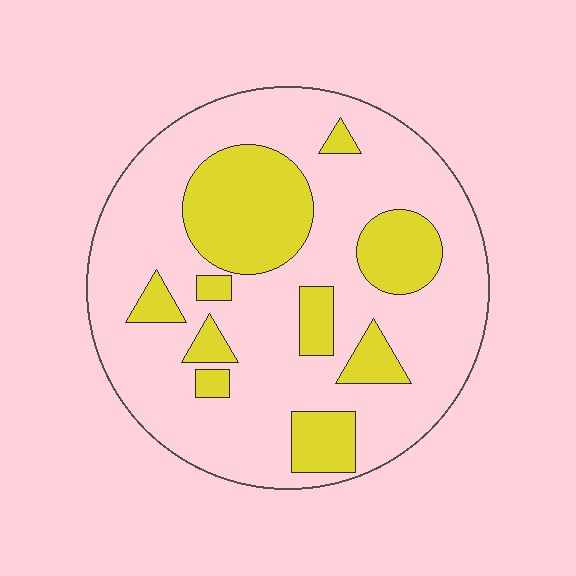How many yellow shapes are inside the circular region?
10.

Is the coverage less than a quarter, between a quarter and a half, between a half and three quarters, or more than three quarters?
Between a quarter and a half.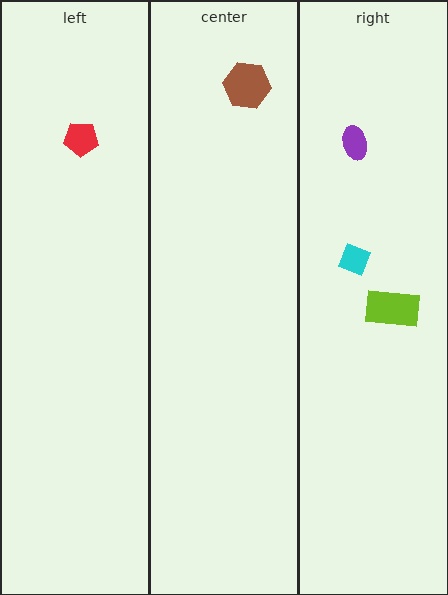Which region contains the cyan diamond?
The right region.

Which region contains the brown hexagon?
The center region.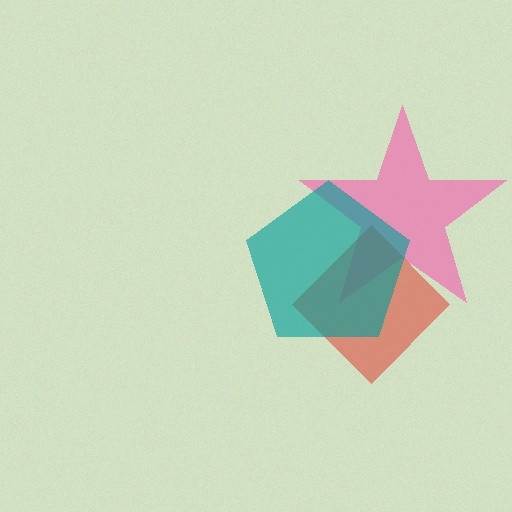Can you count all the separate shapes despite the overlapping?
Yes, there are 3 separate shapes.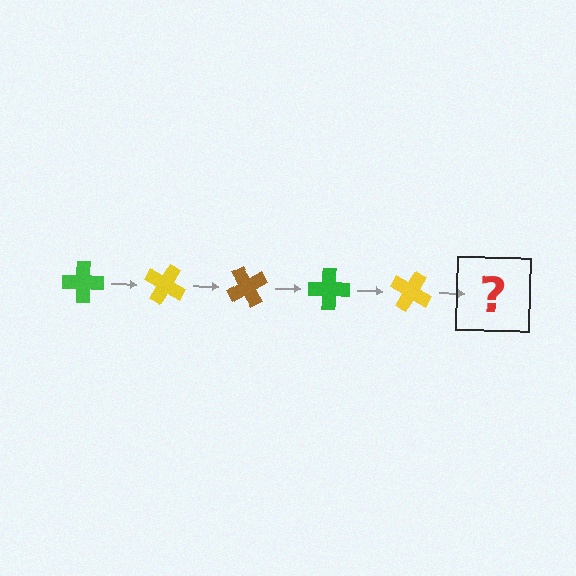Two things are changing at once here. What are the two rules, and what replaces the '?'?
The two rules are that it rotates 30 degrees each step and the color cycles through green, yellow, and brown. The '?' should be a brown cross, rotated 150 degrees from the start.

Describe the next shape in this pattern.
It should be a brown cross, rotated 150 degrees from the start.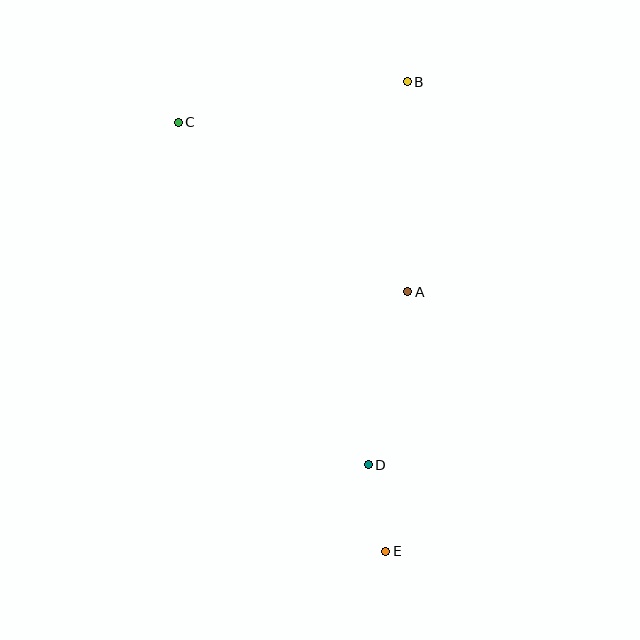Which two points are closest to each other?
Points D and E are closest to each other.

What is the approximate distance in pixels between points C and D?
The distance between C and D is approximately 392 pixels.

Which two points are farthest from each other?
Points C and E are farthest from each other.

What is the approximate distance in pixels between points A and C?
The distance between A and C is approximately 285 pixels.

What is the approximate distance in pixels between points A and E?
The distance between A and E is approximately 260 pixels.